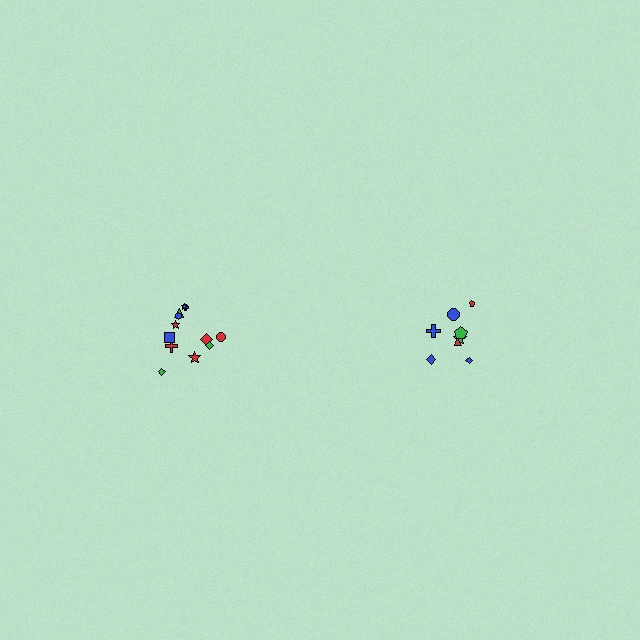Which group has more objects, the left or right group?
The left group.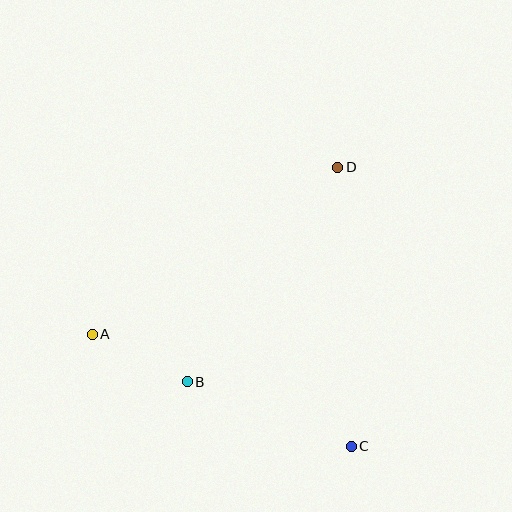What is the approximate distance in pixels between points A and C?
The distance between A and C is approximately 282 pixels.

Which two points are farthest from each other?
Points A and D are farthest from each other.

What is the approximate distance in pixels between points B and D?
The distance between B and D is approximately 262 pixels.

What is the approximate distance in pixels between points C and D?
The distance between C and D is approximately 279 pixels.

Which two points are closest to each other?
Points A and B are closest to each other.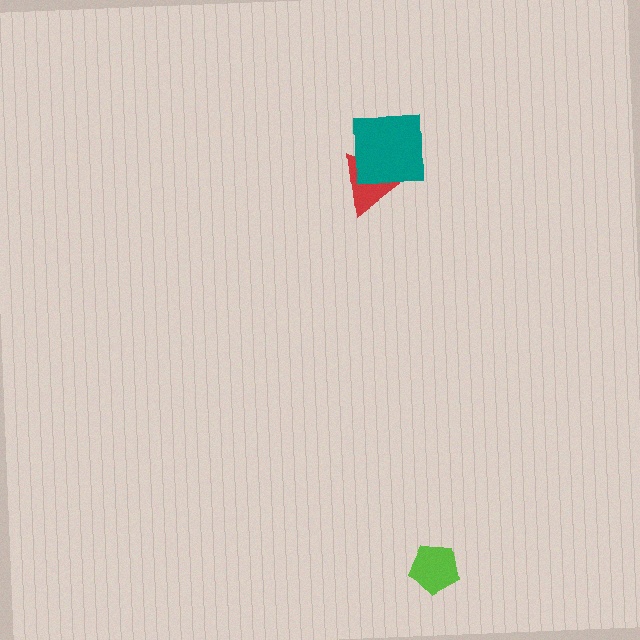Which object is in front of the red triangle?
The teal square is in front of the red triangle.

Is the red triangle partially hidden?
Yes, it is partially covered by another shape.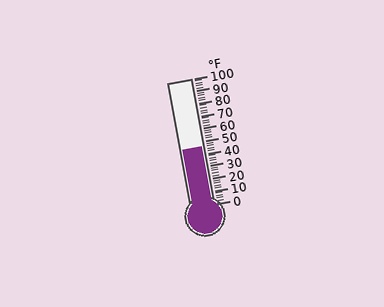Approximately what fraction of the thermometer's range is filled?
The thermometer is filled to approximately 45% of its range.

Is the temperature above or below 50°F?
The temperature is below 50°F.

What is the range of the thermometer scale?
The thermometer scale ranges from 0°F to 100°F.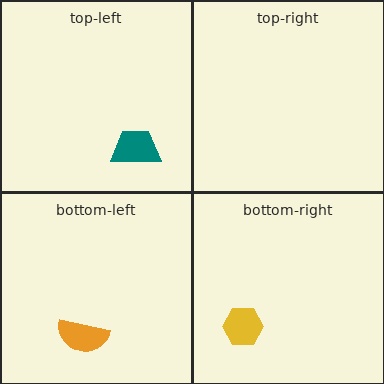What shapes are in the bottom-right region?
The yellow hexagon.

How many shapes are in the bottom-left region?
1.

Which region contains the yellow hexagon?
The bottom-right region.